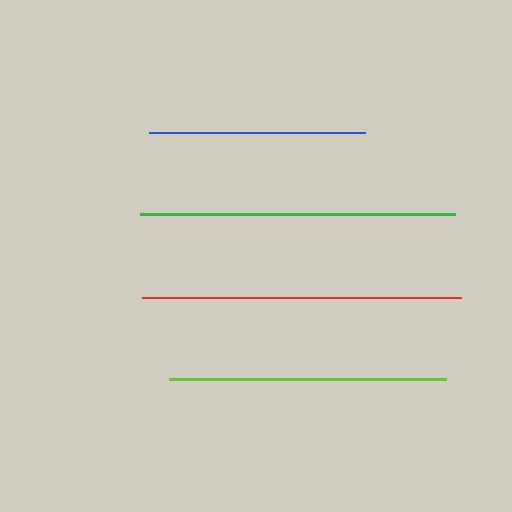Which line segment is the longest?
The red line is the longest at approximately 319 pixels.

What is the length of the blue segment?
The blue segment is approximately 216 pixels long.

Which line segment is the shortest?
The blue line is the shortest at approximately 216 pixels.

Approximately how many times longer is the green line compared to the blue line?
The green line is approximately 1.5 times the length of the blue line.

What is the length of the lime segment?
The lime segment is approximately 277 pixels long.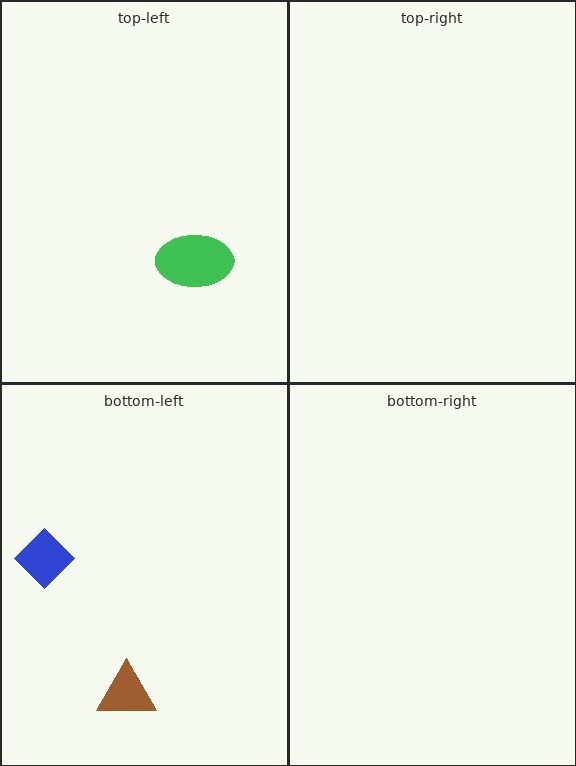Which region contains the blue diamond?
The bottom-left region.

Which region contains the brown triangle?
The bottom-left region.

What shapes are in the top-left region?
The green ellipse.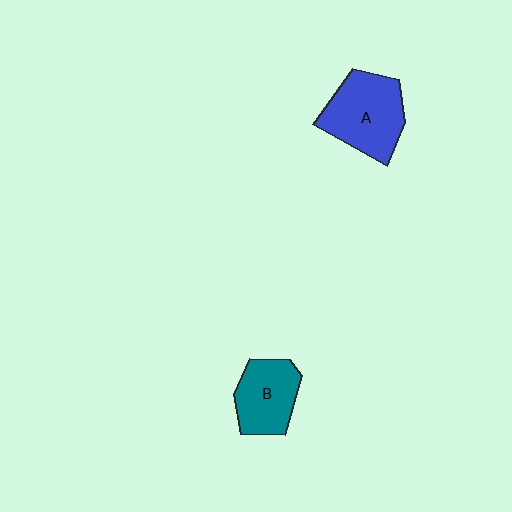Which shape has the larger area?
Shape A (blue).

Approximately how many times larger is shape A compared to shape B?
Approximately 1.3 times.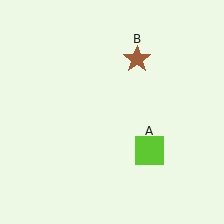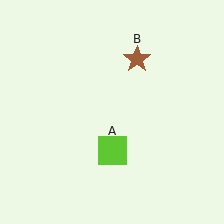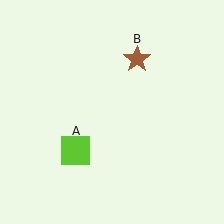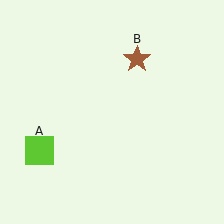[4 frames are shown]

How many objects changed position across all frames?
1 object changed position: lime square (object A).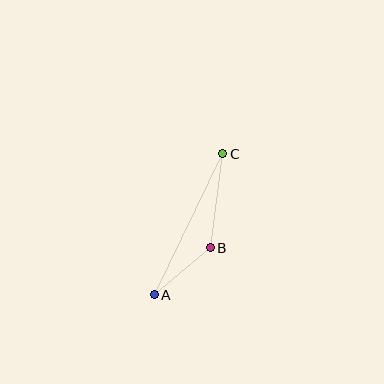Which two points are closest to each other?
Points A and B are closest to each other.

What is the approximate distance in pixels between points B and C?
The distance between B and C is approximately 95 pixels.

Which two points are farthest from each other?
Points A and C are farthest from each other.